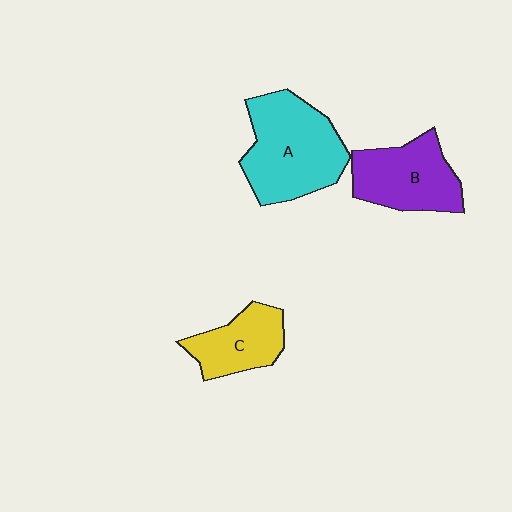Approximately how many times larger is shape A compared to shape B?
Approximately 1.3 times.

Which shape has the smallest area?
Shape C (yellow).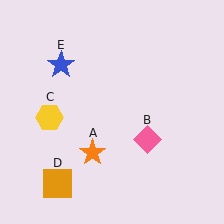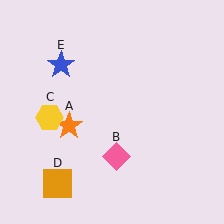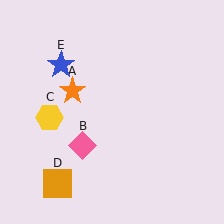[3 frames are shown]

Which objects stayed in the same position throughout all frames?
Yellow hexagon (object C) and orange square (object D) and blue star (object E) remained stationary.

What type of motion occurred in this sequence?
The orange star (object A), pink diamond (object B) rotated clockwise around the center of the scene.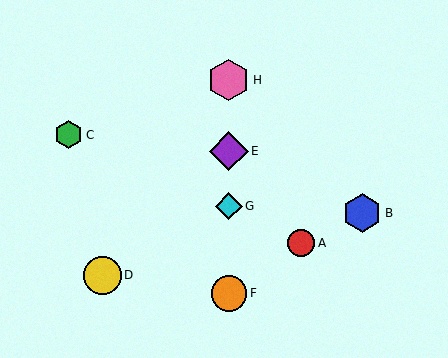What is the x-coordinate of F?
Object F is at x≈229.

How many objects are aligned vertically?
4 objects (E, F, G, H) are aligned vertically.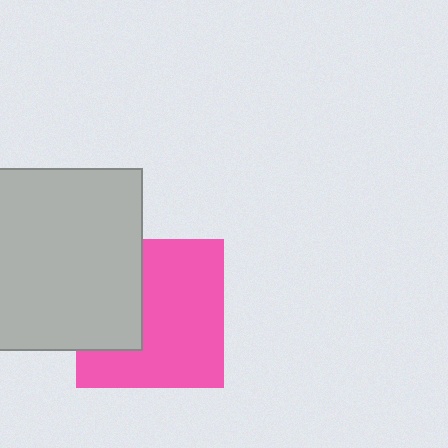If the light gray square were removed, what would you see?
You would see the complete pink square.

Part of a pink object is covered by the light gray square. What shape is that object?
It is a square.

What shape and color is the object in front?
The object in front is a light gray square.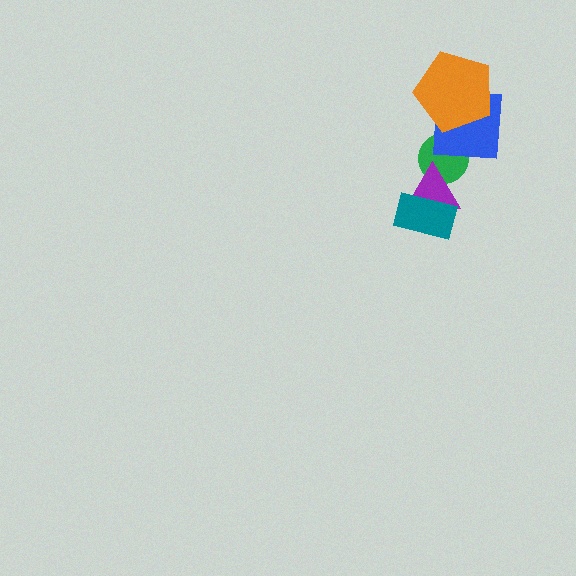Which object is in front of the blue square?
The orange pentagon is in front of the blue square.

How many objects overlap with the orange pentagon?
1 object overlaps with the orange pentagon.